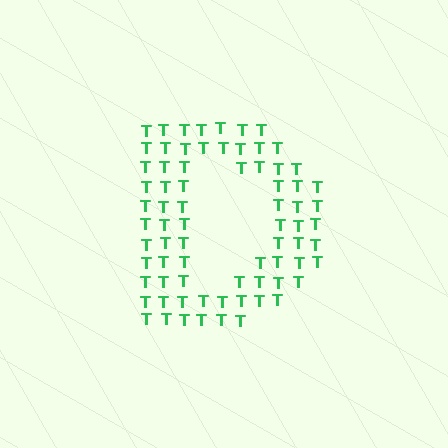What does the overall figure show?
The overall figure shows the letter D.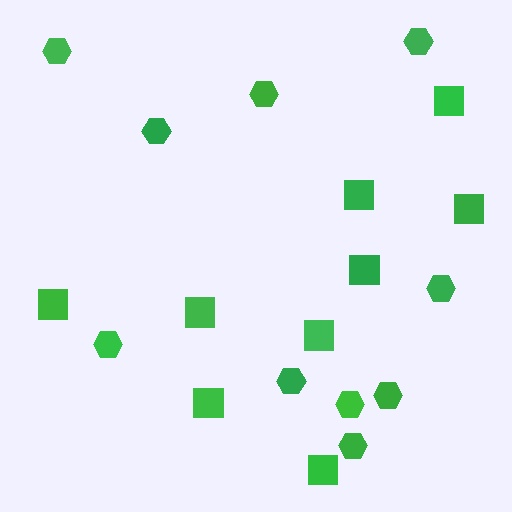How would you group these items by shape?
There are 2 groups: one group of hexagons (10) and one group of squares (9).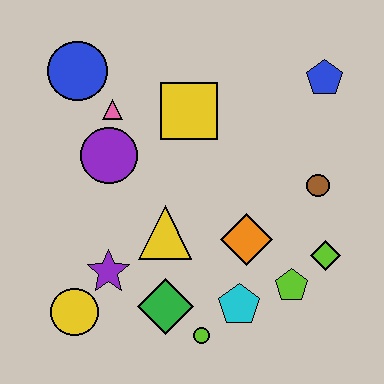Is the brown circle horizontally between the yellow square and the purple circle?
No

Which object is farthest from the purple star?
The blue pentagon is farthest from the purple star.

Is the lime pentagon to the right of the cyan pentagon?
Yes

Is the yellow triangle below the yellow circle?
No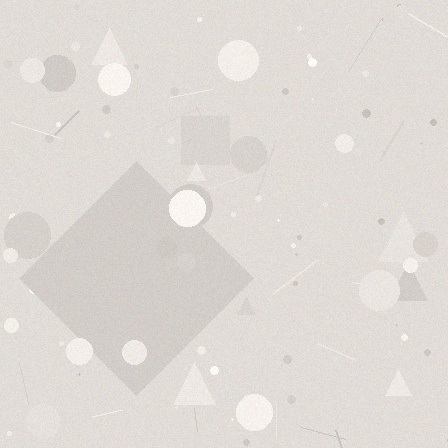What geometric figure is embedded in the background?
A diamond is embedded in the background.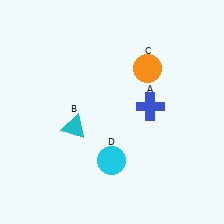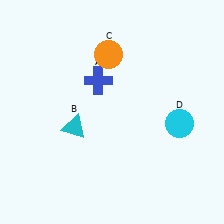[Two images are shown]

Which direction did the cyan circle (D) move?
The cyan circle (D) moved right.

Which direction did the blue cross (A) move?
The blue cross (A) moved left.